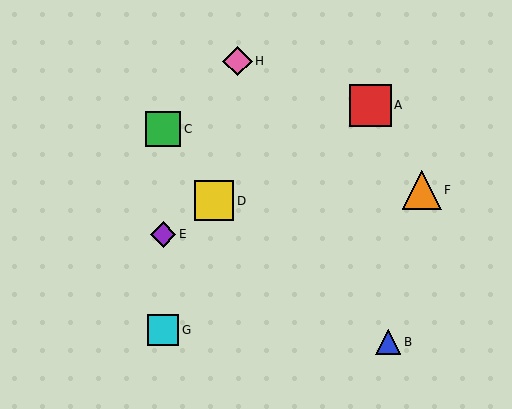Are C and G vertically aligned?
Yes, both are at x≈163.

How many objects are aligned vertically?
3 objects (C, E, G) are aligned vertically.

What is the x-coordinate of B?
Object B is at x≈388.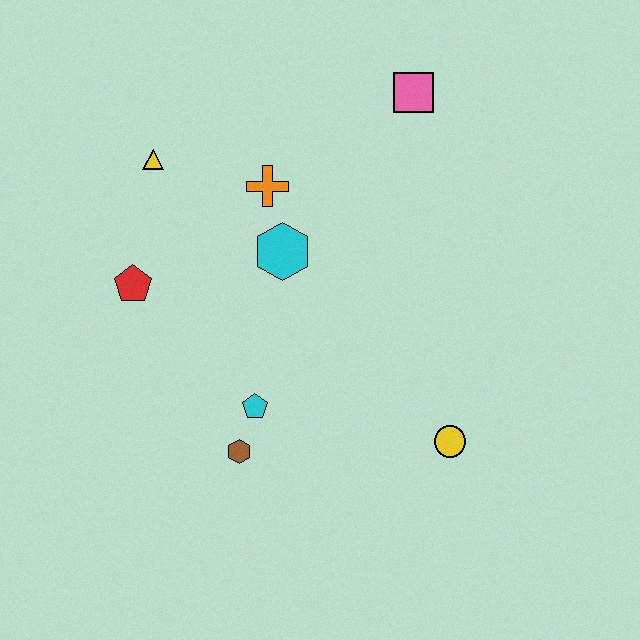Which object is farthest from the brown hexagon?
The pink square is farthest from the brown hexagon.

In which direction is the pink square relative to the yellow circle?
The pink square is above the yellow circle.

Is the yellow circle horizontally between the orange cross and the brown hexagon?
No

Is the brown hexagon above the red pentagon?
No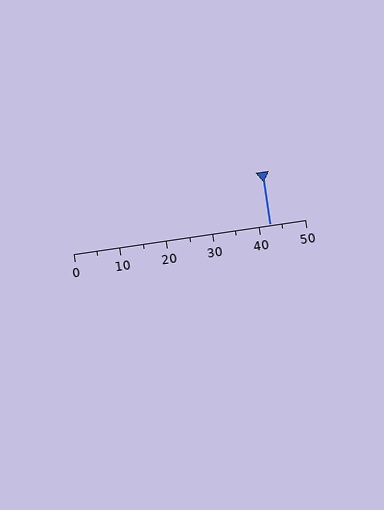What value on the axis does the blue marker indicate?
The marker indicates approximately 42.5.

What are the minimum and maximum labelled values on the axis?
The axis runs from 0 to 50.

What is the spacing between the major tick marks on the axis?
The major ticks are spaced 10 apart.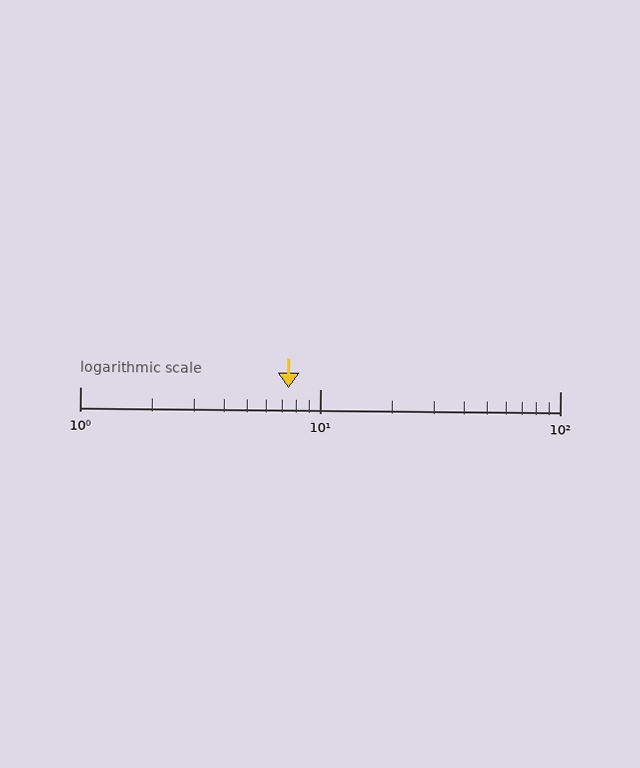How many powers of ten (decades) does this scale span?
The scale spans 2 decades, from 1 to 100.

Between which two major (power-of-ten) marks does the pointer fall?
The pointer is between 1 and 10.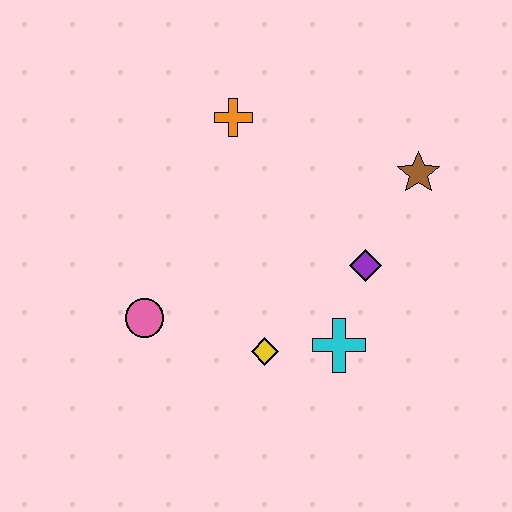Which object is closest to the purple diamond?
The cyan cross is closest to the purple diamond.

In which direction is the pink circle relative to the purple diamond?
The pink circle is to the left of the purple diamond.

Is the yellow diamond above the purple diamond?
No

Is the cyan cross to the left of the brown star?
Yes